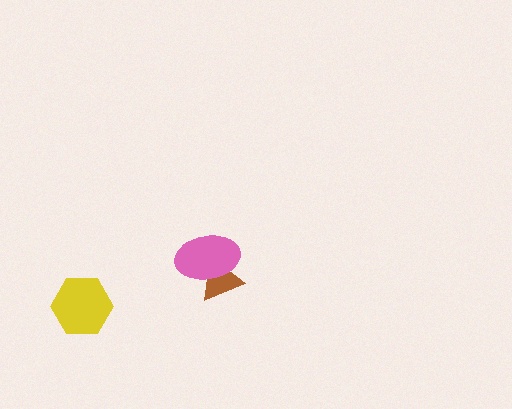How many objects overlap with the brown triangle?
1 object overlaps with the brown triangle.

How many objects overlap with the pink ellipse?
1 object overlaps with the pink ellipse.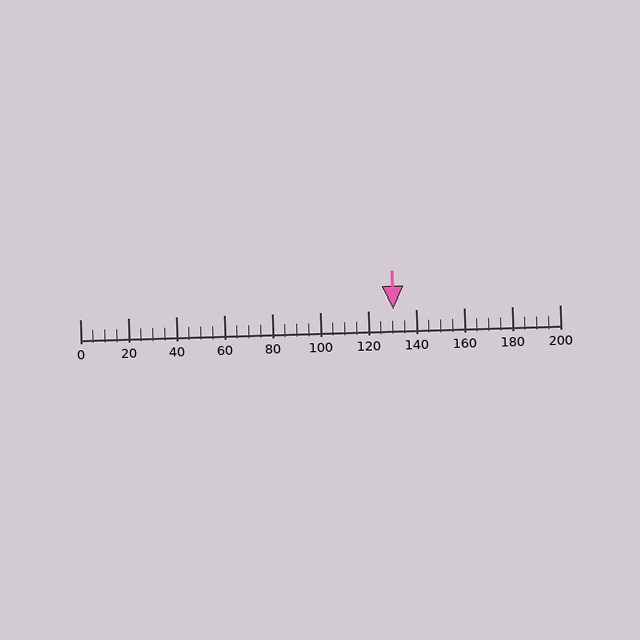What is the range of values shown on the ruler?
The ruler shows values from 0 to 200.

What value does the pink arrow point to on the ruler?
The pink arrow points to approximately 131.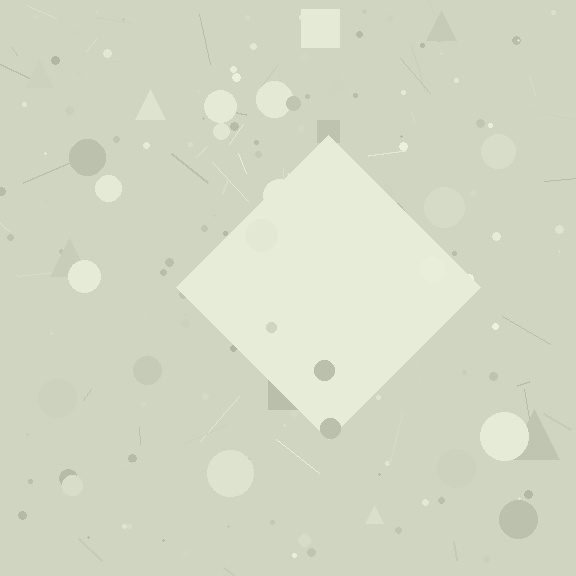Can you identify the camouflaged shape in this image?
The camouflaged shape is a diamond.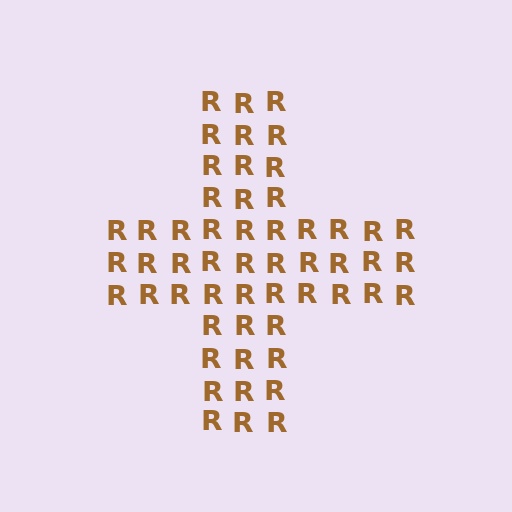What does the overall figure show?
The overall figure shows a cross.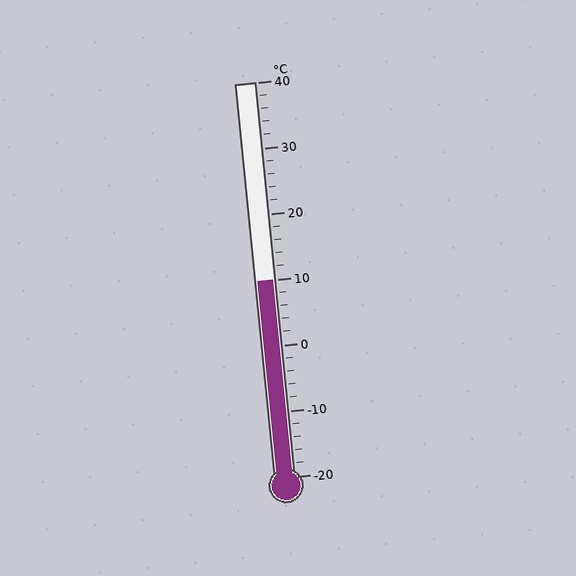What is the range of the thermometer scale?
The thermometer scale ranges from -20°C to 40°C.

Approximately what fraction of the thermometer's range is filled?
The thermometer is filled to approximately 50% of its range.